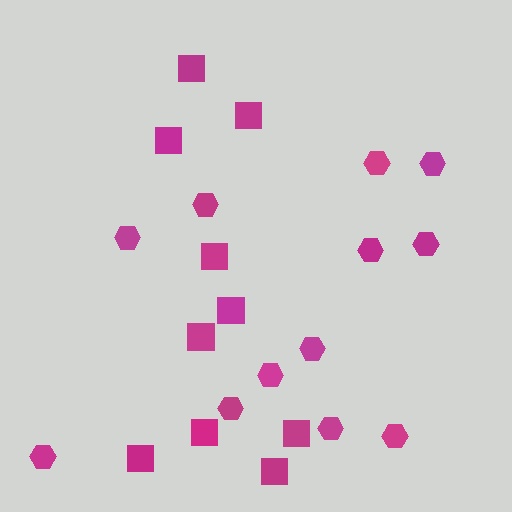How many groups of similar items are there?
There are 2 groups: one group of squares (10) and one group of hexagons (12).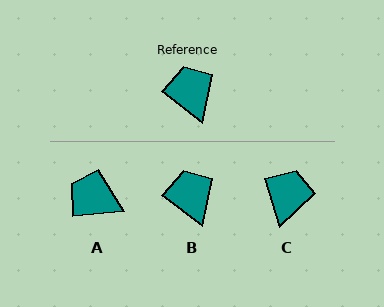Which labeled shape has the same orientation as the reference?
B.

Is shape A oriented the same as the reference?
No, it is off by about 43 degrees.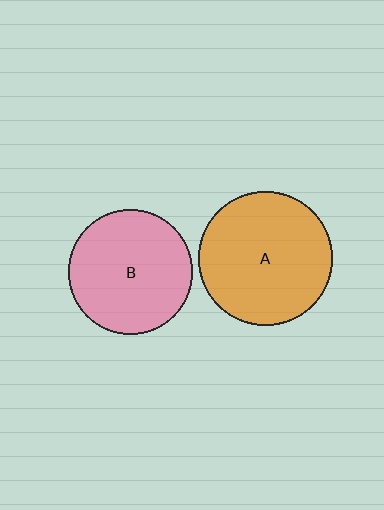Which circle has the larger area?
Circle A (orange).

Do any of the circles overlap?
No, none of the circles overlap.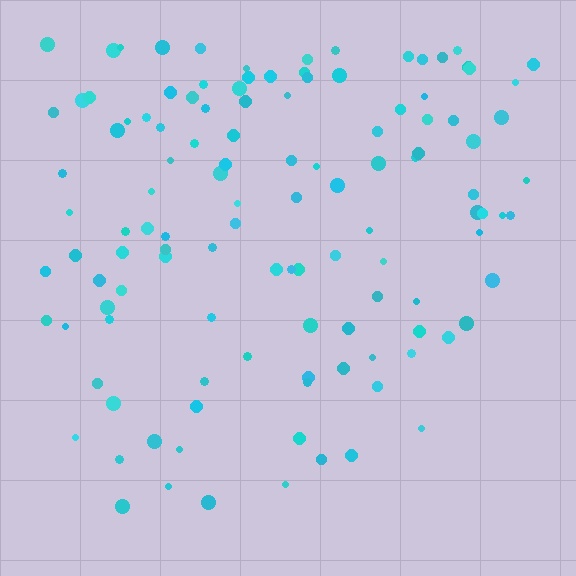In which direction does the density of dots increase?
From bottom to top, with the top side densest.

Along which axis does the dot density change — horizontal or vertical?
Vertical.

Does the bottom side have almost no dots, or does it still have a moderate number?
Still a moderate number, just noticeably fewer than the top.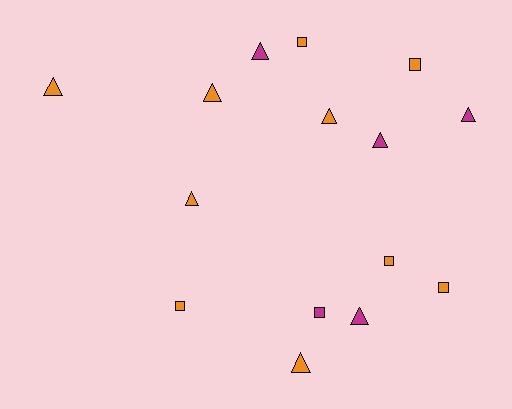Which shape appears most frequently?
Triangle, with 9 objects.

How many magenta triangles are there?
There are 4 magenta triangles.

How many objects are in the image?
There are 15 objects.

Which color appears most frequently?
Orange, with 10 objects.